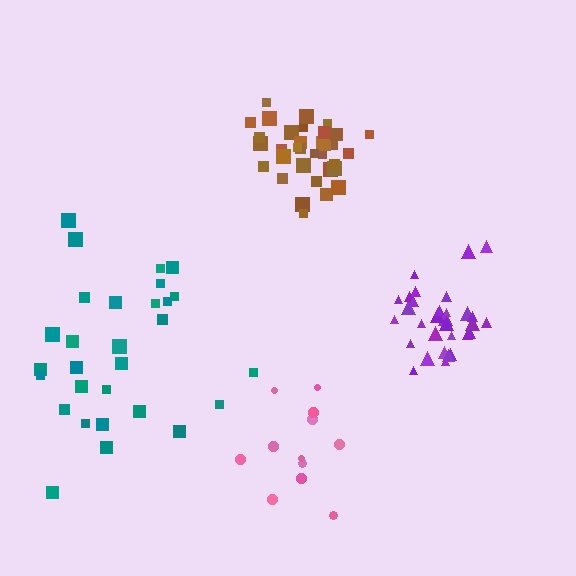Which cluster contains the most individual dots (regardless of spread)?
Brown (34).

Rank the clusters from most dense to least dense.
brown, purple, pink, teal.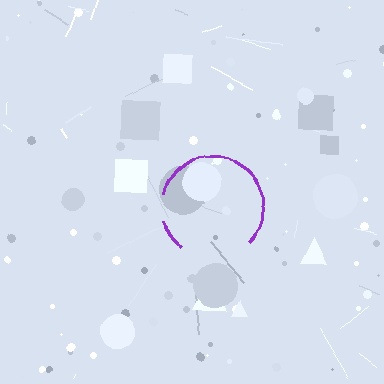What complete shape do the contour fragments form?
The contour fragments form a circle.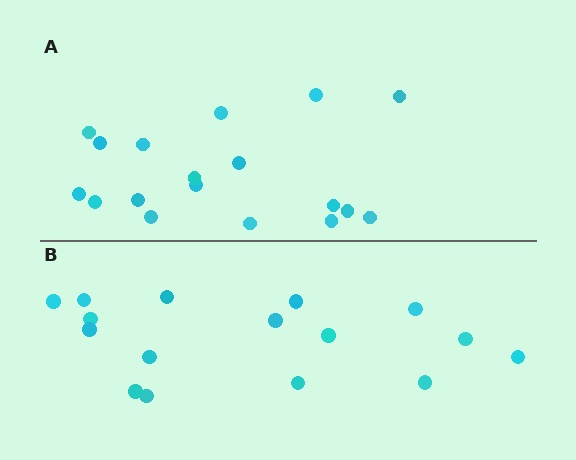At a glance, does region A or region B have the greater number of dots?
Region A (the top region) has more dots.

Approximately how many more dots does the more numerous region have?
Region A has just a few more — roughly 2 or 3 more dots than region B.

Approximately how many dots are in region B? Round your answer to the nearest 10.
About 20 dots. (The exact count is 16, which rounds to 20.)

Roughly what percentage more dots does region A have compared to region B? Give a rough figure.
About 10% more.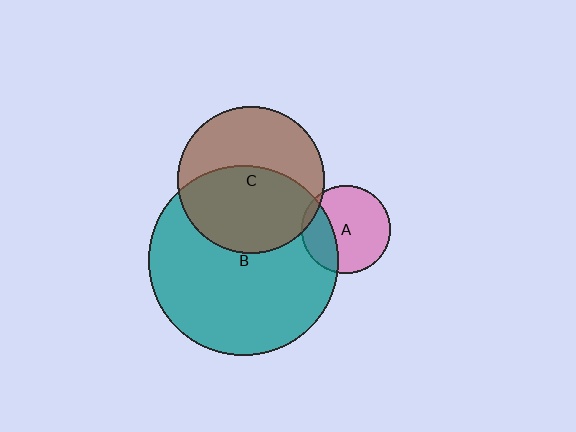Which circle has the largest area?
Circle B (teal).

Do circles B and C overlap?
Yes.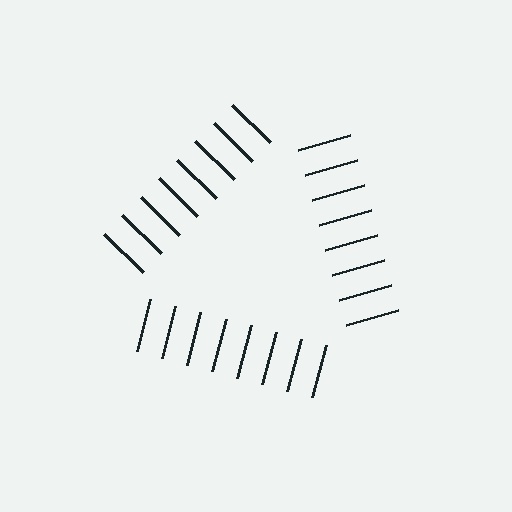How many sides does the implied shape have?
3 sides — the line-ends trace a triangle.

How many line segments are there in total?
24 — 8 along each of the 3 edges.